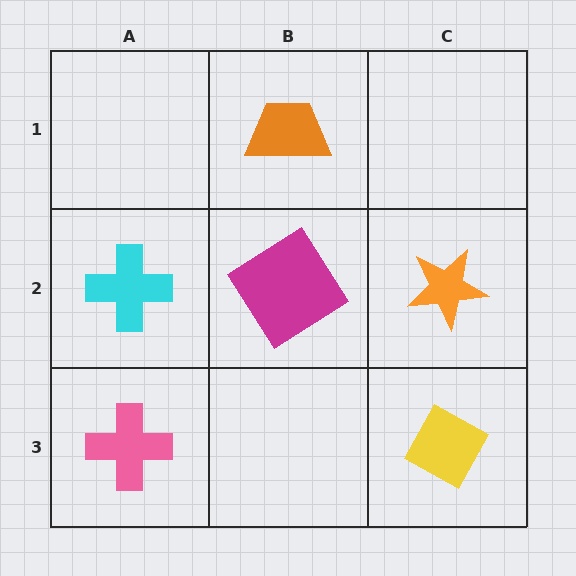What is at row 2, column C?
An orange star.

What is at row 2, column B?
A magenta diamond.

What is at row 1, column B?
An orange trapezoid.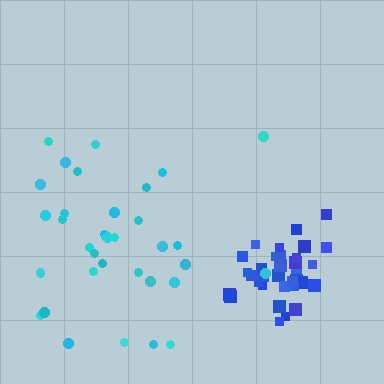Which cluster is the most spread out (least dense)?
Cyan.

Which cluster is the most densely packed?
Blue.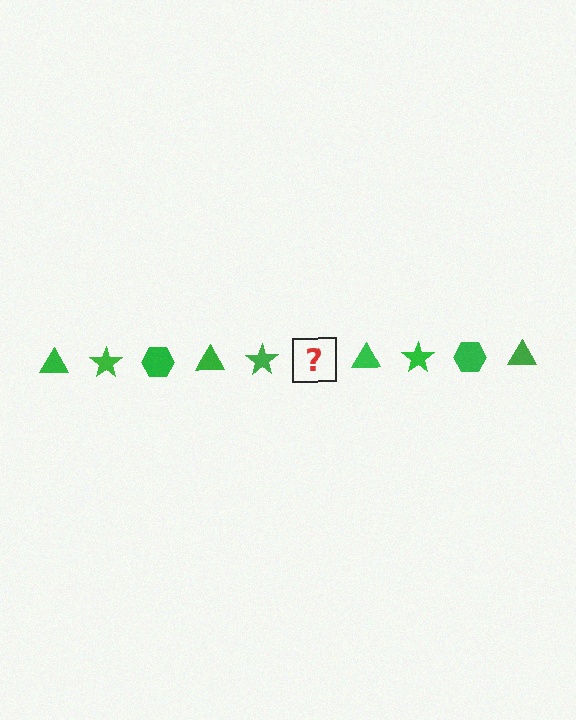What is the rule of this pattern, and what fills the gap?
The rule is that the pattern cycles through triangle, star, hexagon shapes in green. The gap should be filled with a green hexagon.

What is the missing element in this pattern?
The missing element is a green hexagon.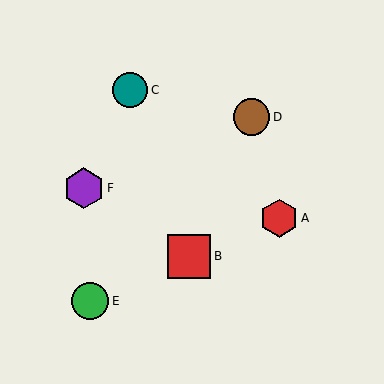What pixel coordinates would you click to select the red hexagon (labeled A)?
Click at (279, 218) to select the red hexagon A.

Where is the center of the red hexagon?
The center of the red hexagon is at (279, 218).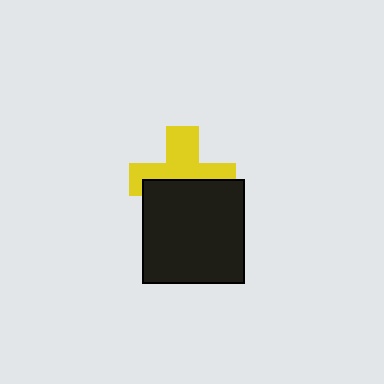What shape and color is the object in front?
The object in front is a black rectangle.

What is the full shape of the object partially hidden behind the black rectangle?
The partially hidden object is a yellow cross.